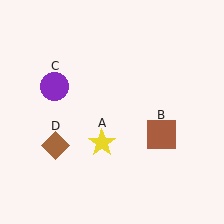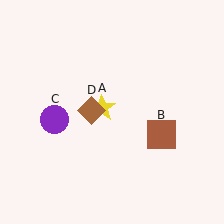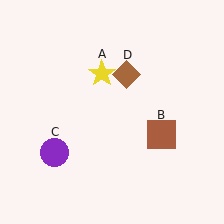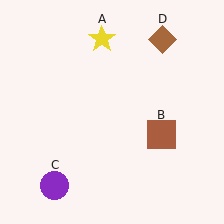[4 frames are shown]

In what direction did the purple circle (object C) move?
The purple circle (object C) moved down.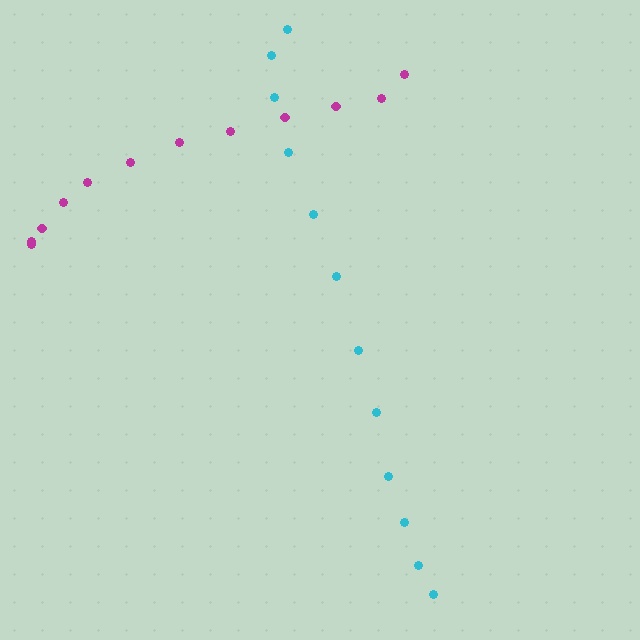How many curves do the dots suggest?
There are 2 distinct paths.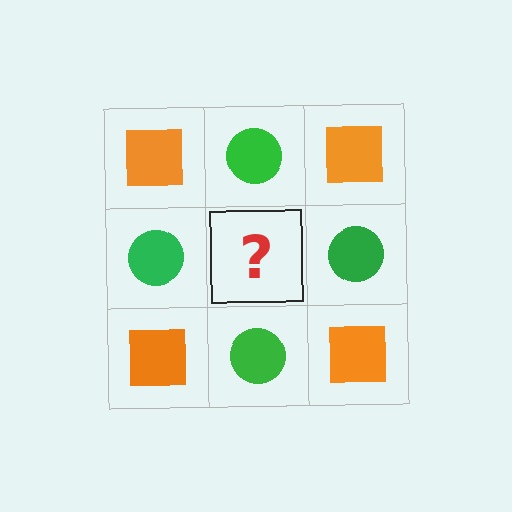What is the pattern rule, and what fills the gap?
The rule is that it alternates orange square and green circle in a checkerboard pattern. The gap should be filled with an orange square.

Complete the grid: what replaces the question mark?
The question mark should be replaced with an orange square.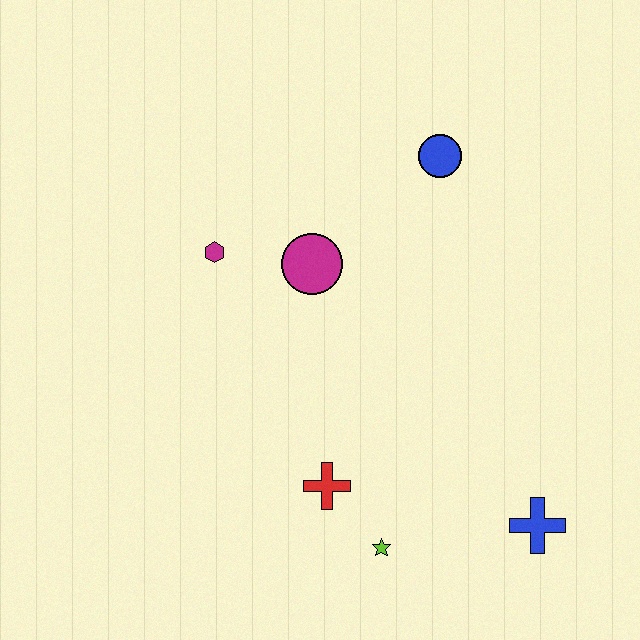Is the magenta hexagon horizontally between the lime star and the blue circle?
No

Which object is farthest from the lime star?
The blue circle is farthest from the lime star.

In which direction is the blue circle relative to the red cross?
The blue circle is above the red cross.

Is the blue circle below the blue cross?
No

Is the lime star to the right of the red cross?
Yes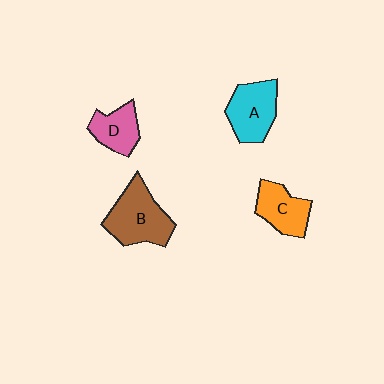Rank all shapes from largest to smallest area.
From largest to smallest: B (brown), A (cyan), C (orange), D (pink).